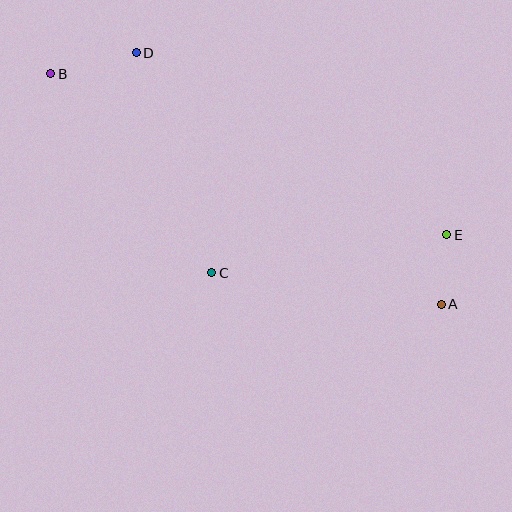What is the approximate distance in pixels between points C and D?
The distance between C and D is approximately 233 pixels.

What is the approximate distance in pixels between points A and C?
The distance between A and C is approximately 231 pixels.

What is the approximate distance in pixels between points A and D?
The distance between A and D is approximately 395 pixels.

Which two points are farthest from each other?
Points A and B are farthest from each other.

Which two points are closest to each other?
Points A and E are closest to each other.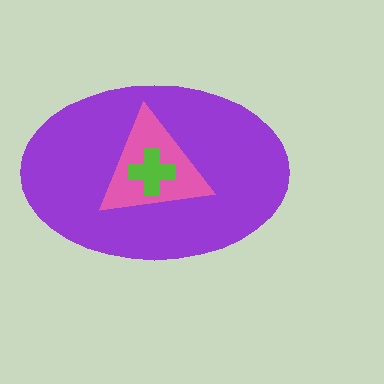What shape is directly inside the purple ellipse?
The pink triangle.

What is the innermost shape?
The lime cross.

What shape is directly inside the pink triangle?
The lime cross.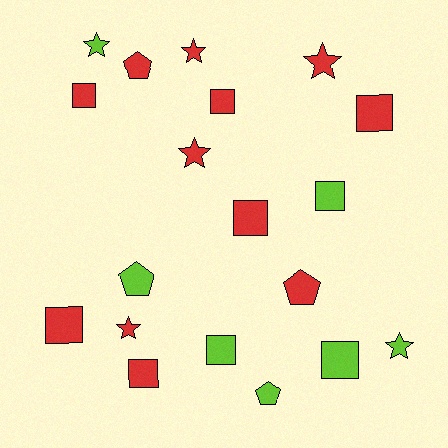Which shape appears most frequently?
Square, with 9 objects.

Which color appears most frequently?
Red, with 12 objects.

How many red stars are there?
There are 4 red stars.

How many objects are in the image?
There are 19 objects.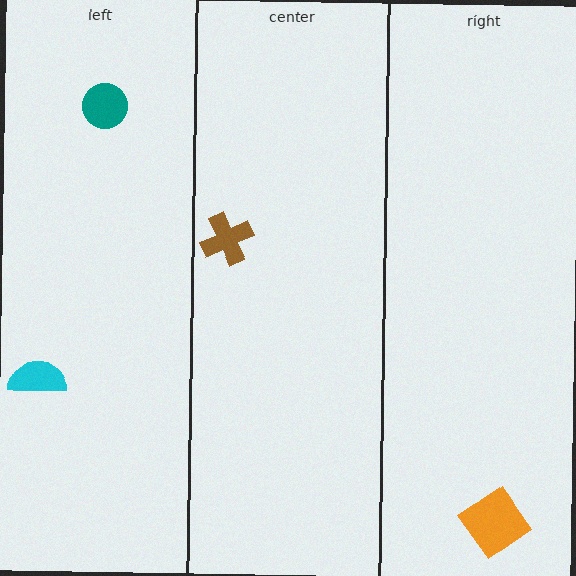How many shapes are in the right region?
1.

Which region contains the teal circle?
The left region.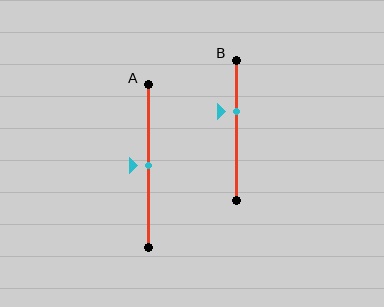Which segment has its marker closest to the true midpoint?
Segment A has its marker closest to the true midpoint.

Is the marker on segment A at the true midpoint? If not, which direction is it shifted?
Yes, the marker on segment A is at the true midpoint.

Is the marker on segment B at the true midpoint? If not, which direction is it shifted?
No, the marker on segment B is shifted upward by about 13% of the segment length.